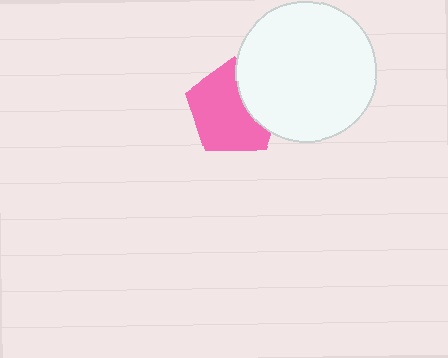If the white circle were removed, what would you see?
You would see the complete pink pentagon.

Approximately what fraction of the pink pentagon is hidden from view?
Roughly 30% of the pink pentagon is hidden behind the white circle.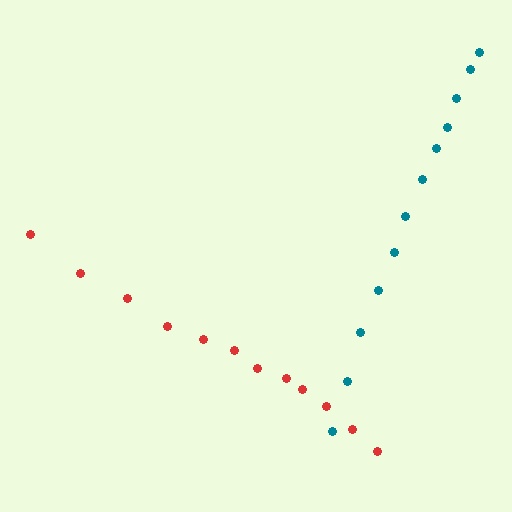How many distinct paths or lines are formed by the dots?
There are 2 distinct paths.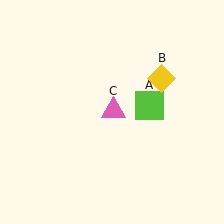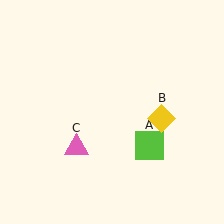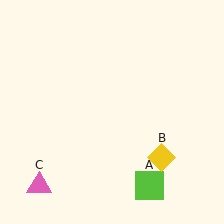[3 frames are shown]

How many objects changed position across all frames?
3 objects changed position: lime square (object A), yellow diamond (object B), pink triangle (object C).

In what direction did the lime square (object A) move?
The lime square (object A) moved down.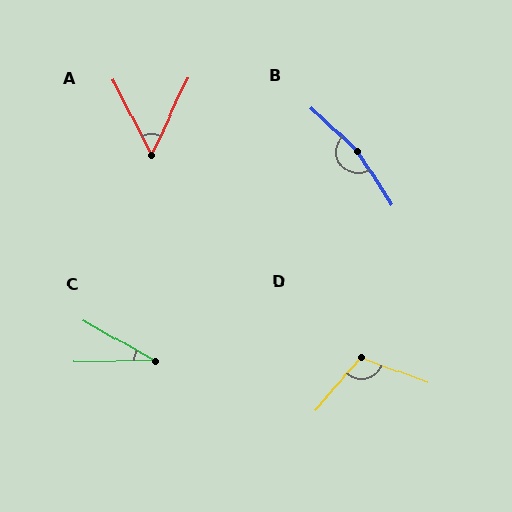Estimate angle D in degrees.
Approximately 111 degrees.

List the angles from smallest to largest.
C (30°), A (52°), D (111°), B (167°).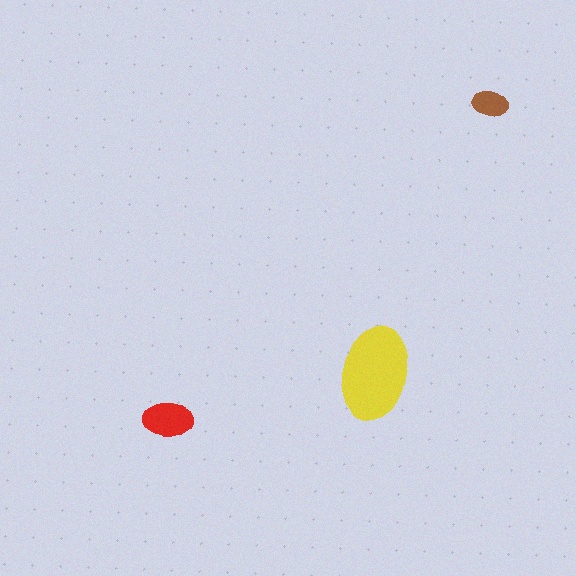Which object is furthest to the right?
The brown ellipse is rightmost.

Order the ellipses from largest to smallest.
the yellow one, the red one, the brown one.